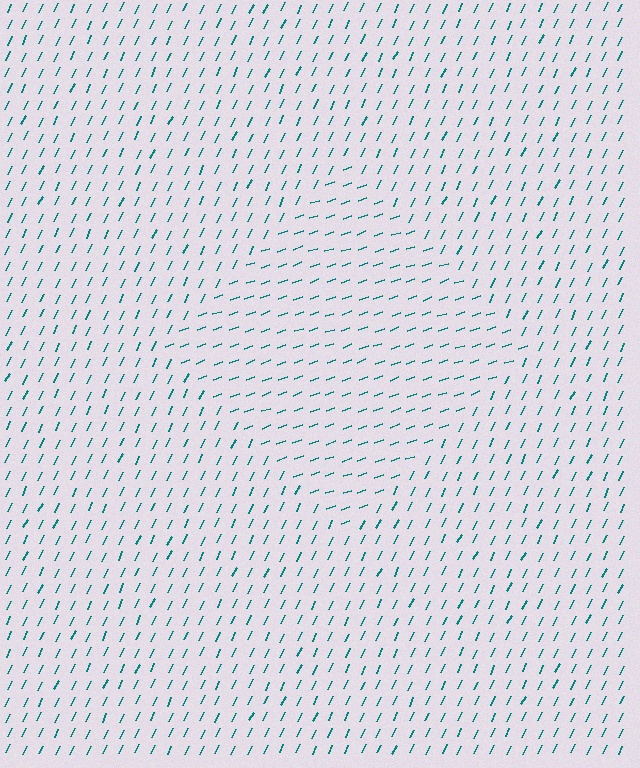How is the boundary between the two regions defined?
The boundary is defined purely by a change in line orientation (approximately 45 degrees difference). All lines are the same color and thickness.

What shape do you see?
I see a diamond.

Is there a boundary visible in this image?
Yes, there is a texture boundary formed by a change in line orientation.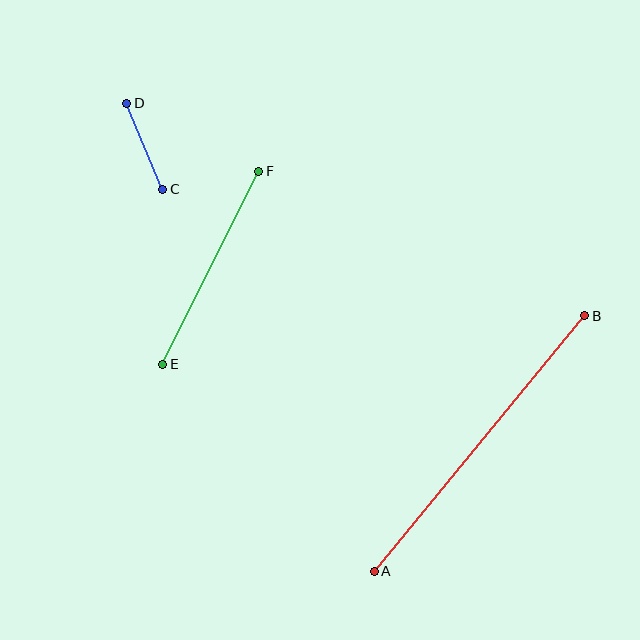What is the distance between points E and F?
The distance is approximately 216 pixels.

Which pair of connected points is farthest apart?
Points A and B are farthest apart.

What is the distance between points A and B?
The distance is approximately 331 pixels.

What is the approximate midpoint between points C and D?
The midpoint is at approximately (145, 146) pixels.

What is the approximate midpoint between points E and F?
The midpoint is at approximately (211, 268) pixels.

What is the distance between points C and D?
The distance is approximately 93 pixels.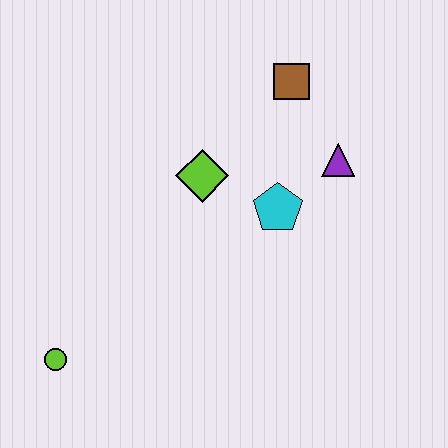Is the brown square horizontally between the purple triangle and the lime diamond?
Yes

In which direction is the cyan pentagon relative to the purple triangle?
The cyan pentagon is to the left of the purple triangle.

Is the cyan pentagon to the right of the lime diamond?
Yes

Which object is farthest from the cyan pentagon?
The lime circle is farthest from the cyan pentagon.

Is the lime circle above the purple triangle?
No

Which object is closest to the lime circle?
The lime diamond is closest to the lime circle.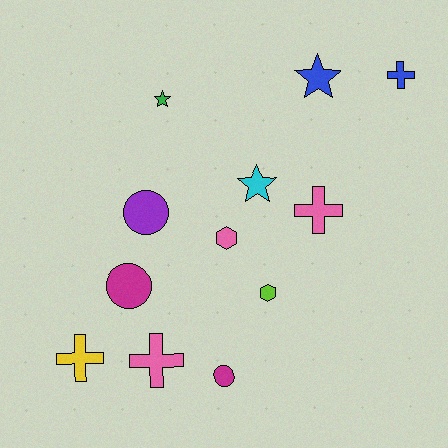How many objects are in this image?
There are 12 objects.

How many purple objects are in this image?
There is 1 purple object.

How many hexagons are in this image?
There are 2 hexagons.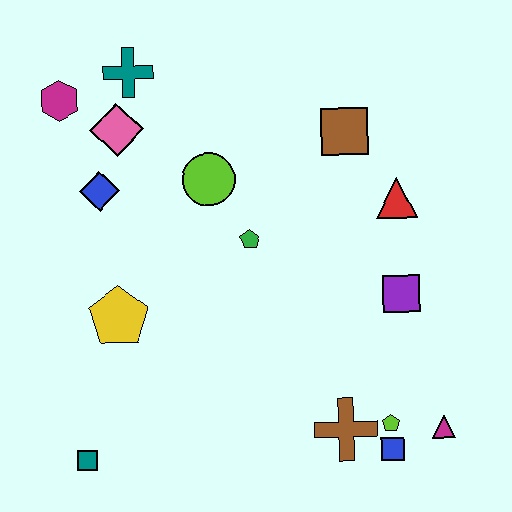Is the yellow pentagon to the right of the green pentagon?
No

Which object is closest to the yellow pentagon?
The blue diamond is closest to the yellow pentagon.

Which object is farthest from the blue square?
The magenta hexagon is farthest from the blue square.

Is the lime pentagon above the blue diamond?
No